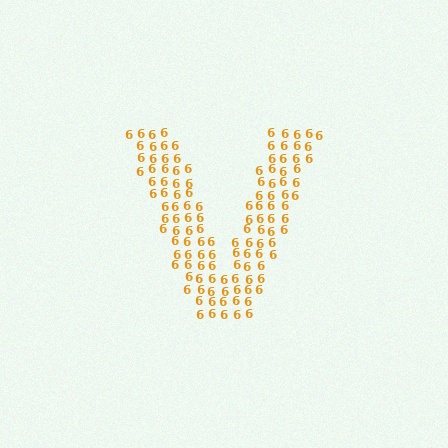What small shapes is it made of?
It is made of small digit 6's.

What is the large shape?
The large shape is the letter V.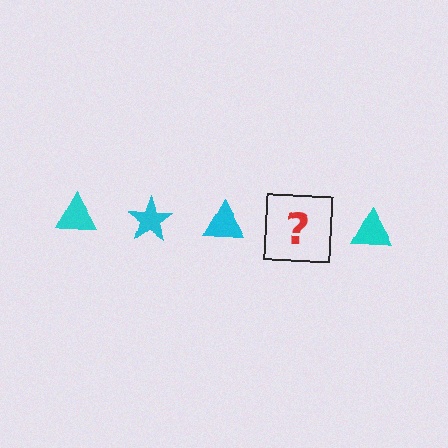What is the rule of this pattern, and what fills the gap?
The rule is that the pattern cycles through triangle, star shapes in cyan. The gap should be filled with a cyan star.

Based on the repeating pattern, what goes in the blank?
The blank should be a cyan star.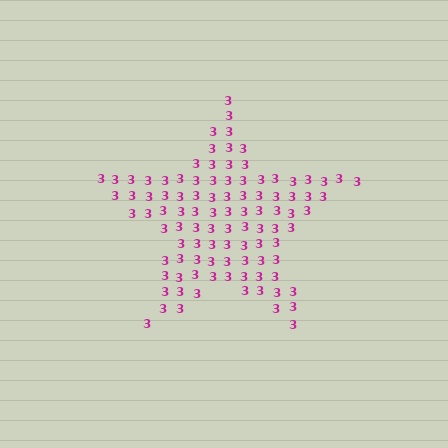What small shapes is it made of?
It is made of small digit 3's.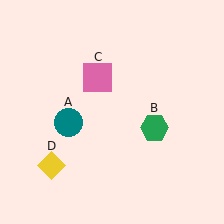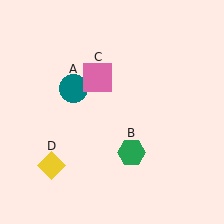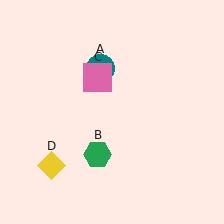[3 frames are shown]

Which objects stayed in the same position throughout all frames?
Pink square (object C) and yellow diamond (object D) remained stationary.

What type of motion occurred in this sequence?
The teal circle (object A), green hexagon (object B) rotated clockwise around the center of the scene.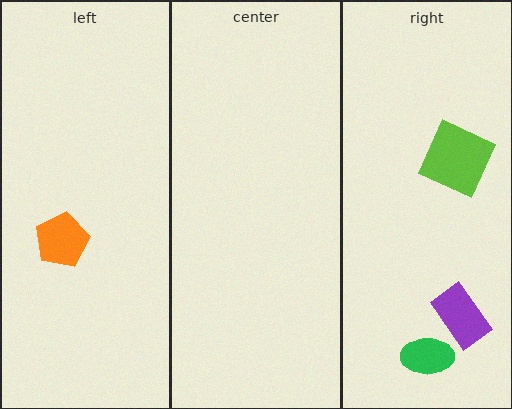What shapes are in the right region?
The lime square, the purple rectangle, the green ellipse.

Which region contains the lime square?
The right region.